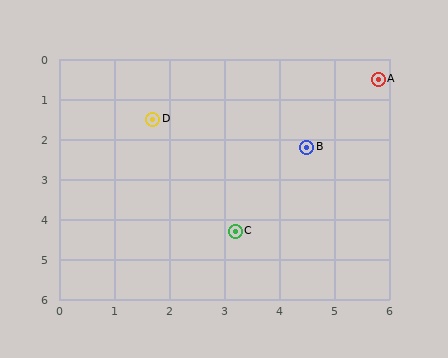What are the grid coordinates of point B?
Point B is at approximately (4.5, 2.2).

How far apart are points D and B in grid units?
Points D and B are about 2.9 grid units apart.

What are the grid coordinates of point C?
Point C is at approximately (3.2, 4.3).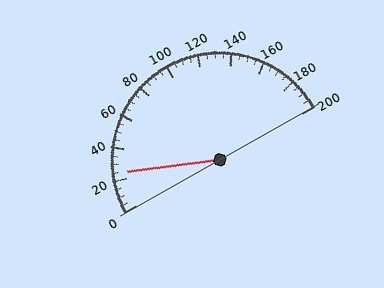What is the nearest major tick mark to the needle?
The nearest major tick mark is 20.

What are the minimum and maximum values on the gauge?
The gauge ranges from 0 to 200.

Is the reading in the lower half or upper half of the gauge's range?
The reading is in the lower half of the range (0 to 200).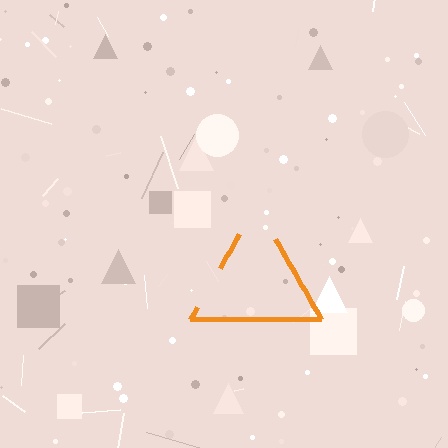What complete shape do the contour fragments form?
The contour fragments form a triangle.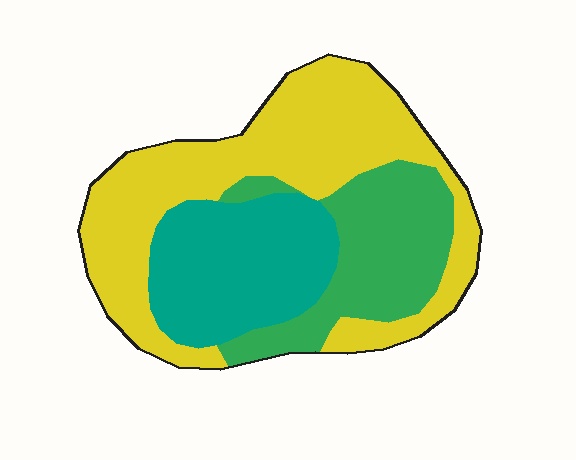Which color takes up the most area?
Yellow, at roughly 50%.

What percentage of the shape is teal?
Teal covers 26% of the shape.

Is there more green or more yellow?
Yellow.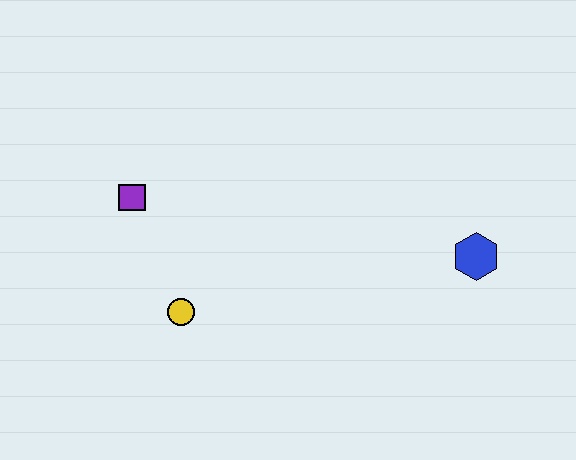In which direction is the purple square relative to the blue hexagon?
The purple square is to the left of the blue hexagon.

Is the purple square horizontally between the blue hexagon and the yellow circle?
No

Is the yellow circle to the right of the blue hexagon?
No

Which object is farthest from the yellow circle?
The blue hexagon is farthest from the yellow circle.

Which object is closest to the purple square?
The yellow circle is closest to the purple square.